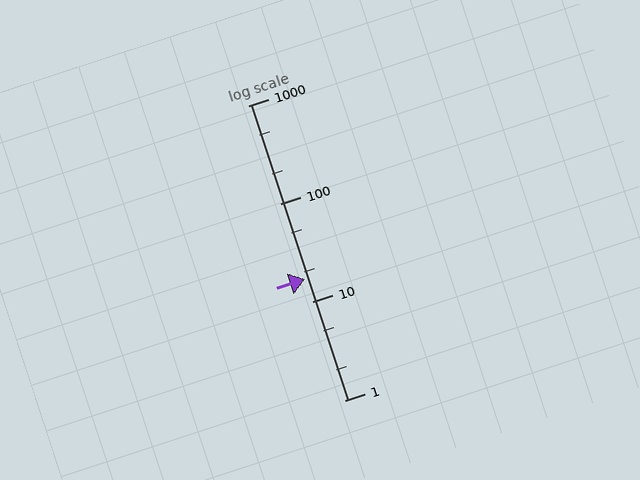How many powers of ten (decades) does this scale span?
The scale spans 3 decades, from 1 to 1000.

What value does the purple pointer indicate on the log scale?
The pointer indicates approximately 17.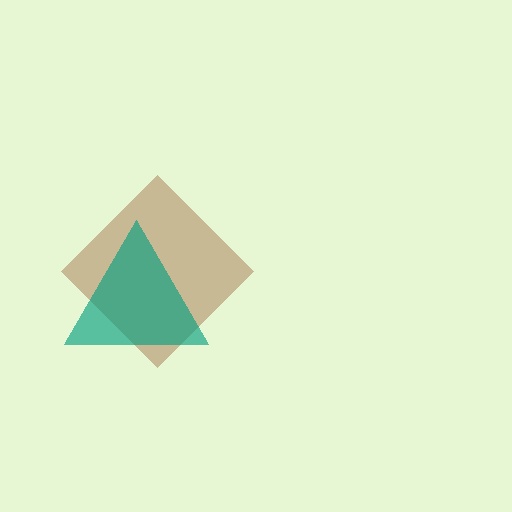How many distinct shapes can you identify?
There are 2 distinct shapes: a brown diamond, a teal triangle.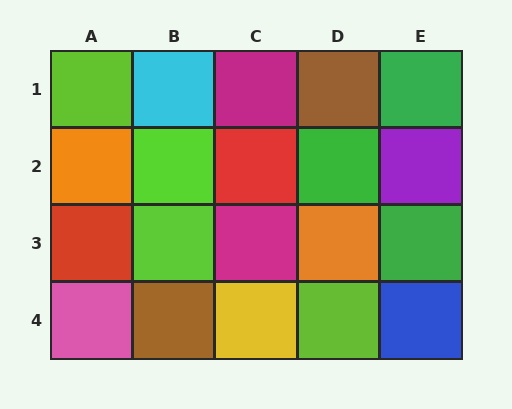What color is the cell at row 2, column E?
Purple.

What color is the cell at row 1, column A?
Lime.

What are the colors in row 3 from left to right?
Red, lime, magenta, orange, green.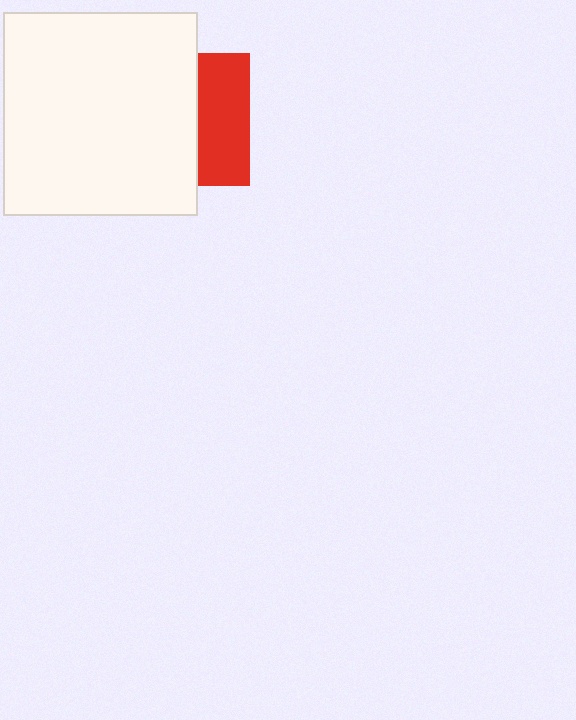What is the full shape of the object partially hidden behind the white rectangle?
The partially hidden object is a red square.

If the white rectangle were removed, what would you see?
You would see the complete red square.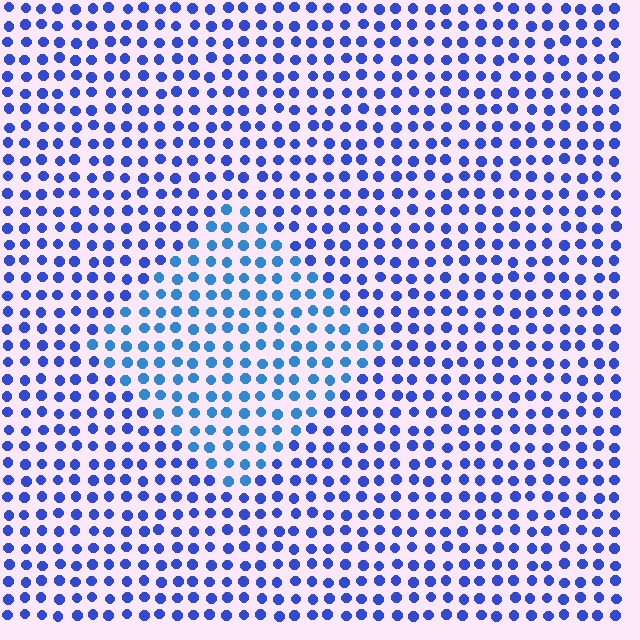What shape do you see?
I see a diamond.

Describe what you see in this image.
The image is filled with small blue elements in a uniform arrangement. A diamond-shaped region is visible where the elements are tinted to a slightly different hue, forming a subtle color boundary.